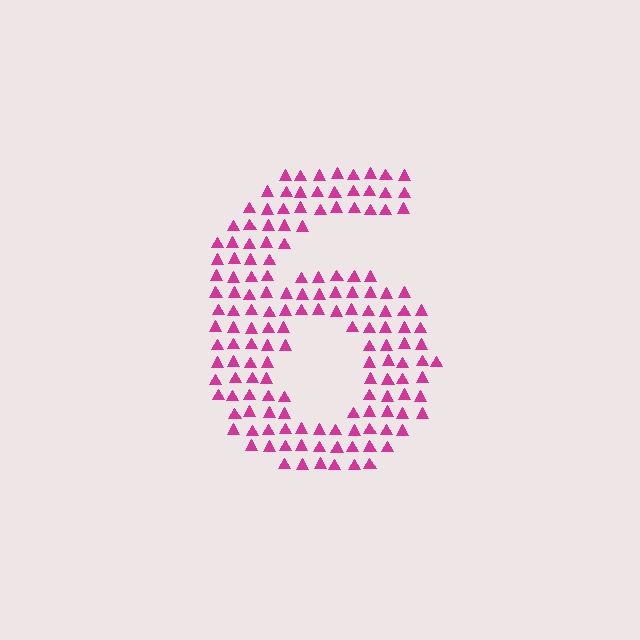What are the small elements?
The small elements are triangles.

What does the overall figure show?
The overall figure shows the digit 6.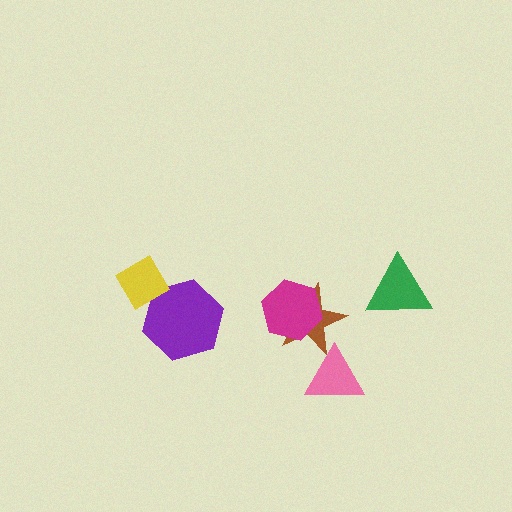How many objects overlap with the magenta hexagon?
1 object overlaps with the magenta hexagon.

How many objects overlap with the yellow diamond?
1 object overlaps with the yellow diamond.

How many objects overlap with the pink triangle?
1 object overlaps with the pink triangle.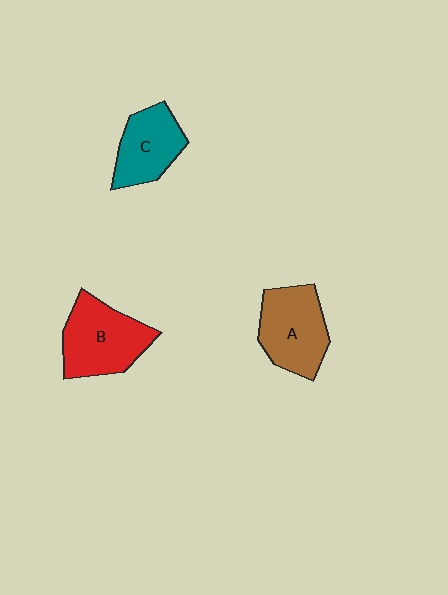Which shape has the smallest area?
Shape C (teal).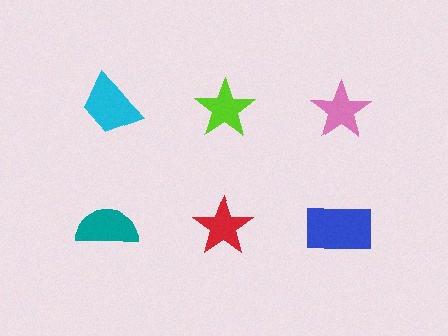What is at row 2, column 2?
A red star.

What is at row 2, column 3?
A blue rectangle.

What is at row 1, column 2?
A lime star.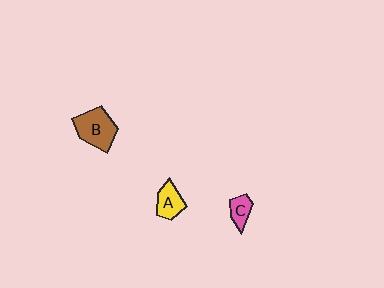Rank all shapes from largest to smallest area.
From largest to smallest: B (brown), A (yellow), C (pink).